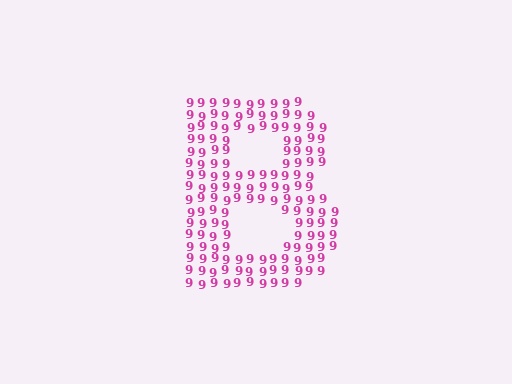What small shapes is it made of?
It is made of small digit 9's.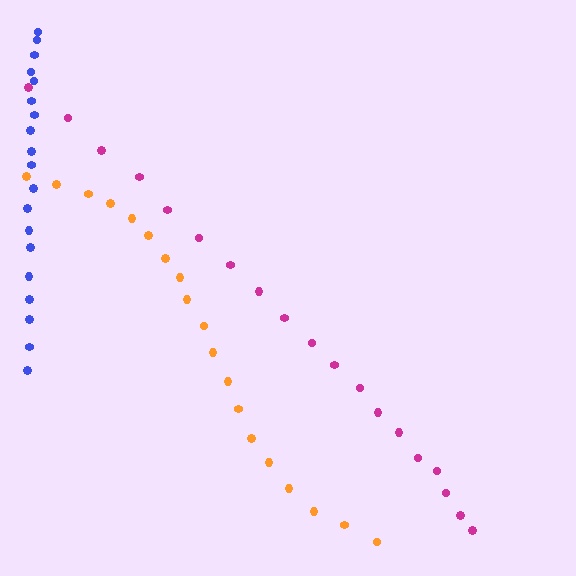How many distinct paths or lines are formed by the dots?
There are 3 distinct paths.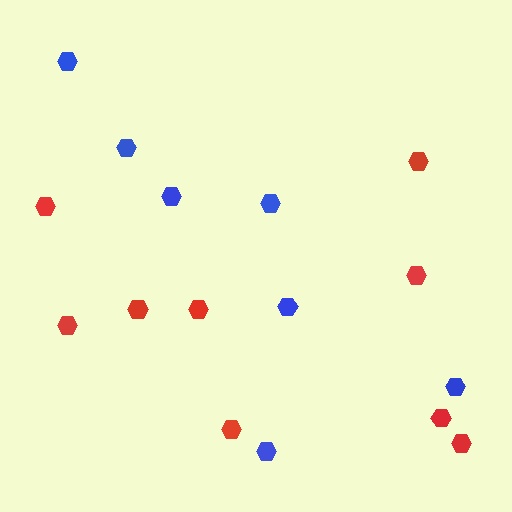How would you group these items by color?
There are 2 groups: one group of blue hexagons (7) and one group of red hexagons (9).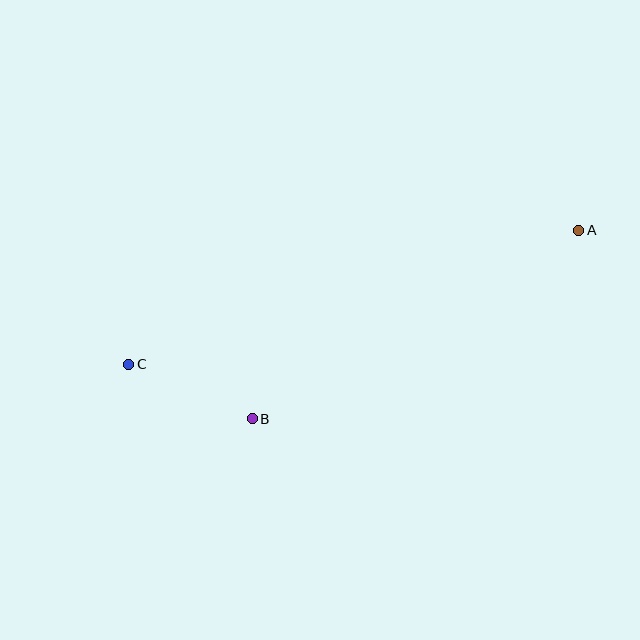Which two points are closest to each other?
Points B and C are closest to each other.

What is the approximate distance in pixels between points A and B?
The distance between A and B is approximately 377 pixels.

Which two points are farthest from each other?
Points A and C are farthest from each other.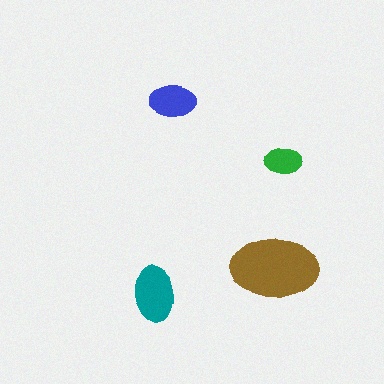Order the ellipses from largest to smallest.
the brown one, the teal one, the blue one, the green one.